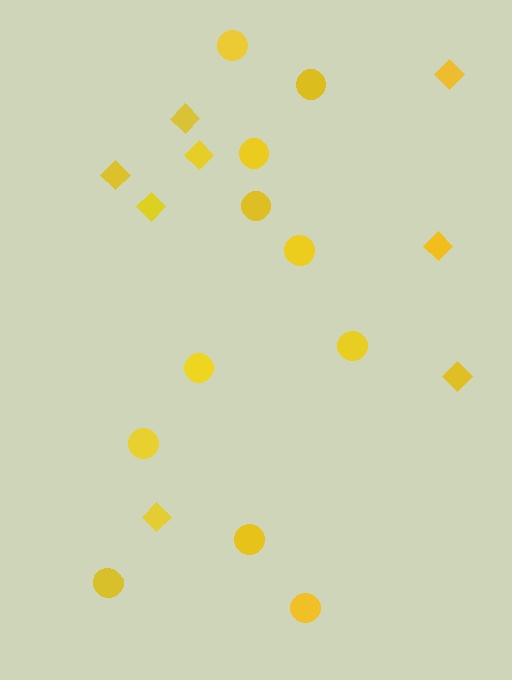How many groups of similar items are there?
There are 2 groups: one group of circles (11) and one group of diamonds (8).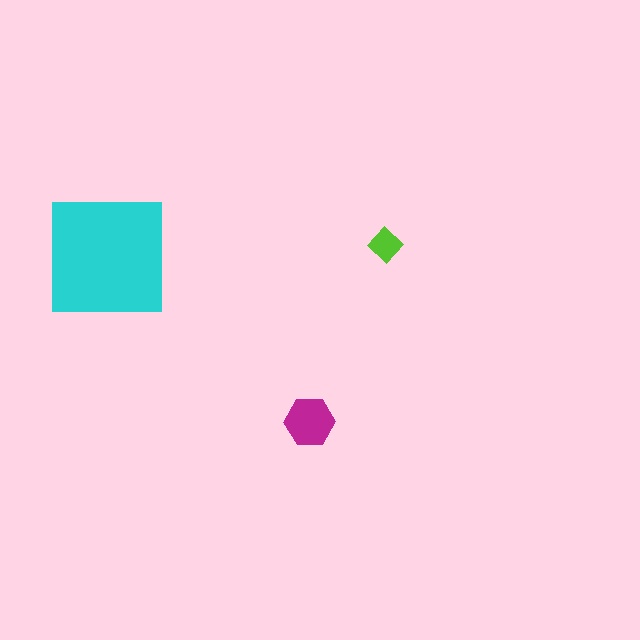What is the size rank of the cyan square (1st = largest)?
1st.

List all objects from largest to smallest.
The cyan square, the magenta hexagon, the lime diamond.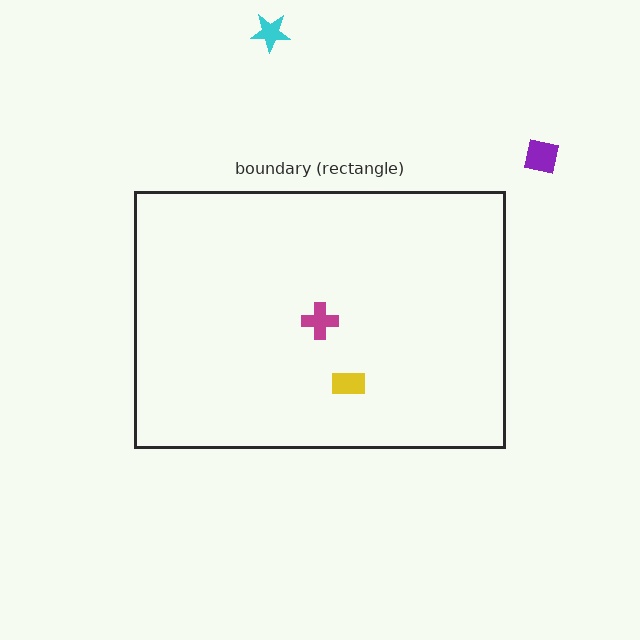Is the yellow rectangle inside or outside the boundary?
Inside.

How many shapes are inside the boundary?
2 inside, 2 outside.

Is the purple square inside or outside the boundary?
Outside.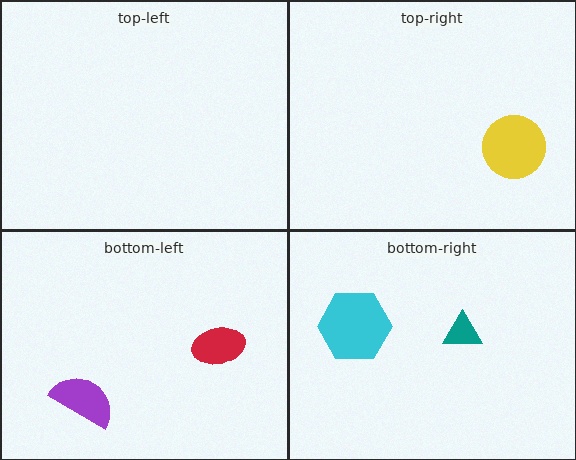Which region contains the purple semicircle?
The bottom-left region.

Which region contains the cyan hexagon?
The bottom-right region.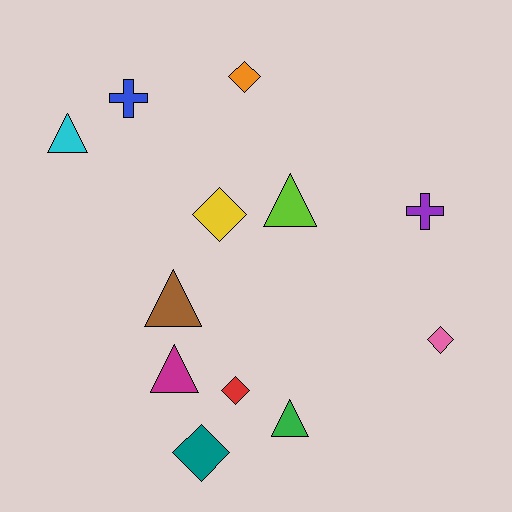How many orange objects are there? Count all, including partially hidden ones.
There is 1 orange object.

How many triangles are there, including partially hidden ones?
There are 5 triangles.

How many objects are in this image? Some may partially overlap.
There are 12 objects.